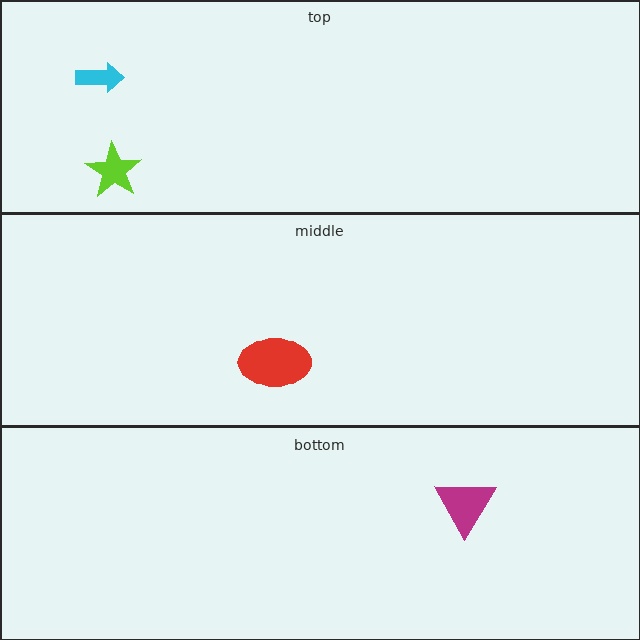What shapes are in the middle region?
The red ellipse.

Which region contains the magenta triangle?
The bottom region.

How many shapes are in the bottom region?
1.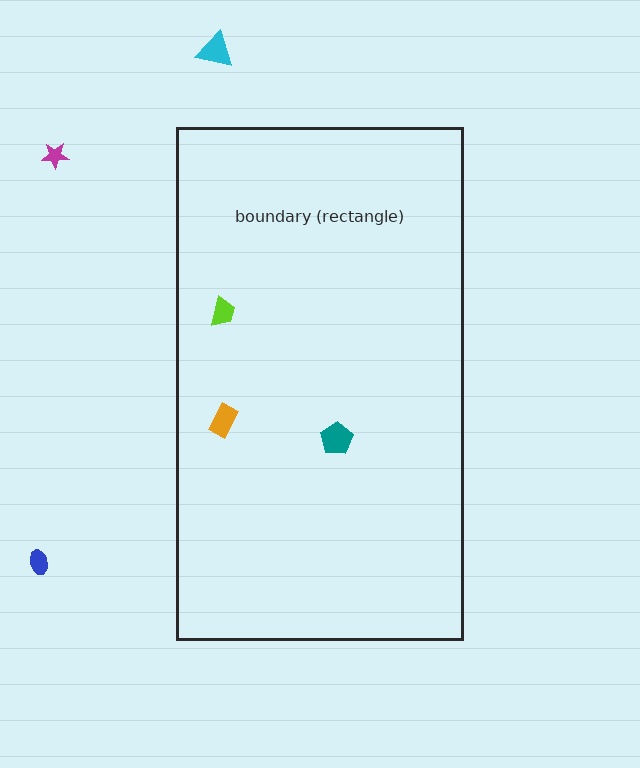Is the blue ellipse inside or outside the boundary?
Outside.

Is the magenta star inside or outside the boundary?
Outside.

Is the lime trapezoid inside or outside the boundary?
Inside.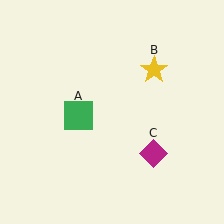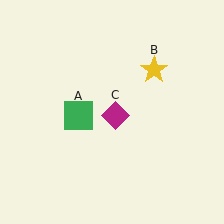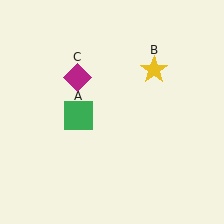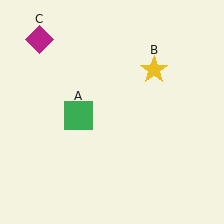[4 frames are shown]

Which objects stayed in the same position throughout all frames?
Green square (object A) and yellow star (object B) remained stationary.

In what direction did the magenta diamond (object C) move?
The magenta diamond (object C) moved up and to the left.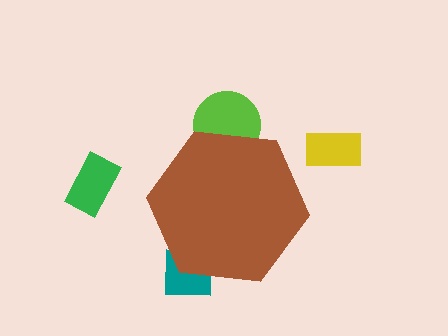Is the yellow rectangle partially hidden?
No, the yellow rectangle is fully visible.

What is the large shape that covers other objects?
A brown hexagon.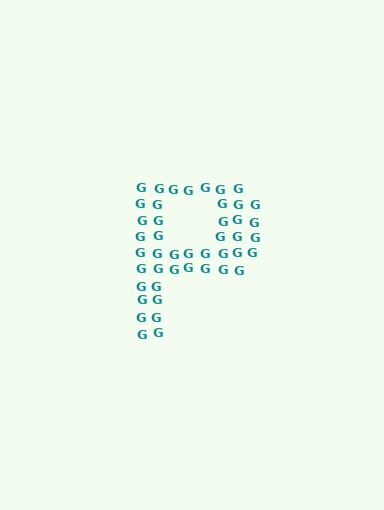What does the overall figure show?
The overall figure shows the letter P.